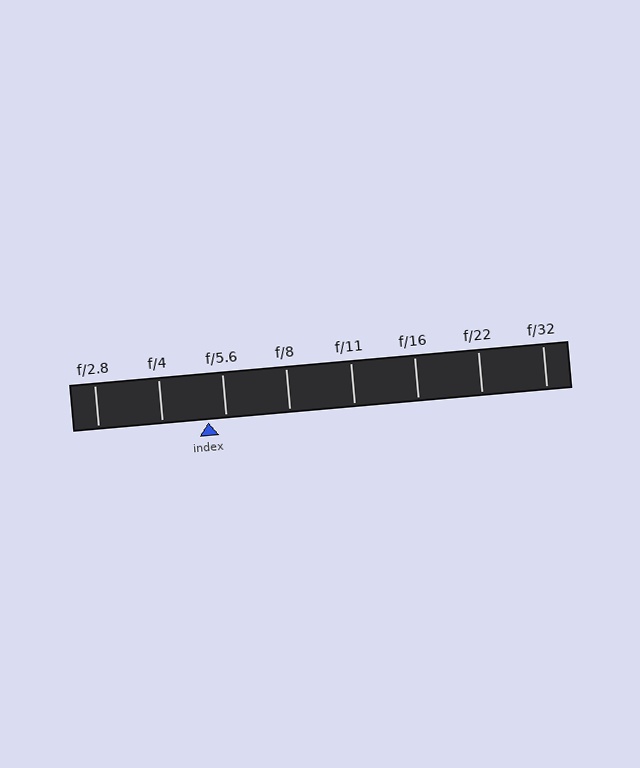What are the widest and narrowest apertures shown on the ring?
The widest aperture shown is f/2.8 and the narrowest is f/32.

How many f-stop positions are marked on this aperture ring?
There are 8 f-stop positions marked.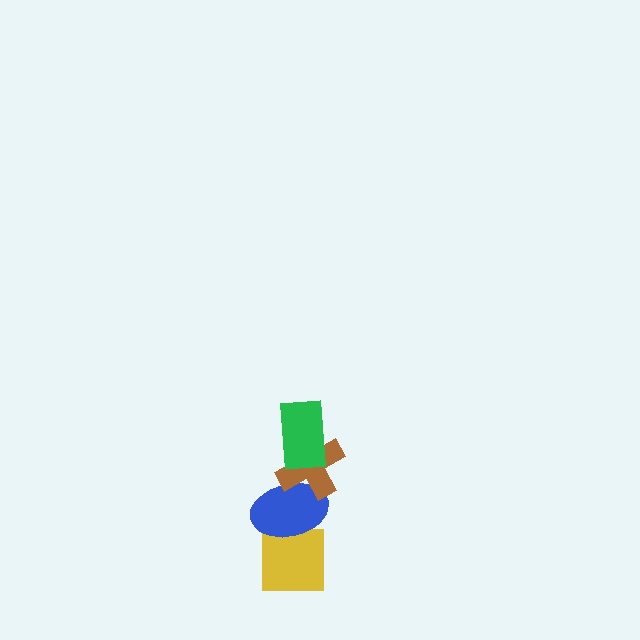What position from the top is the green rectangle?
The green rectangle is 1st from the top.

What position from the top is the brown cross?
The brown cross is 2nd from the top.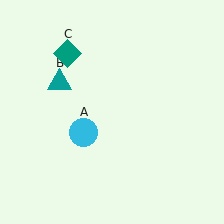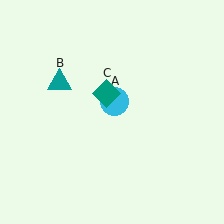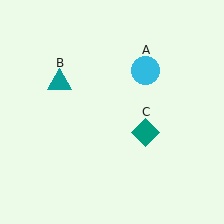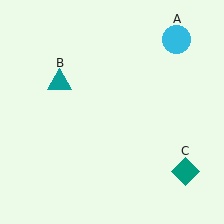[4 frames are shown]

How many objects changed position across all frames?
2 objects changed position: cyan circle (object A), teal diamond (object C).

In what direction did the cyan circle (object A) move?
The cyan circle (object A) moved up and to the right.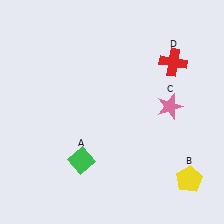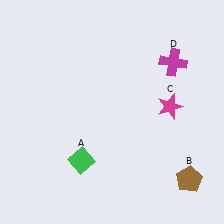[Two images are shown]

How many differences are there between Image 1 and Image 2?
There are 3 differences between the two images.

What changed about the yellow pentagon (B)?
In Image 1, B is yellow. In Image 2, it changed to brown.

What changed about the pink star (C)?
In Image 1, C is pink. In Image 2, it changed to magenta.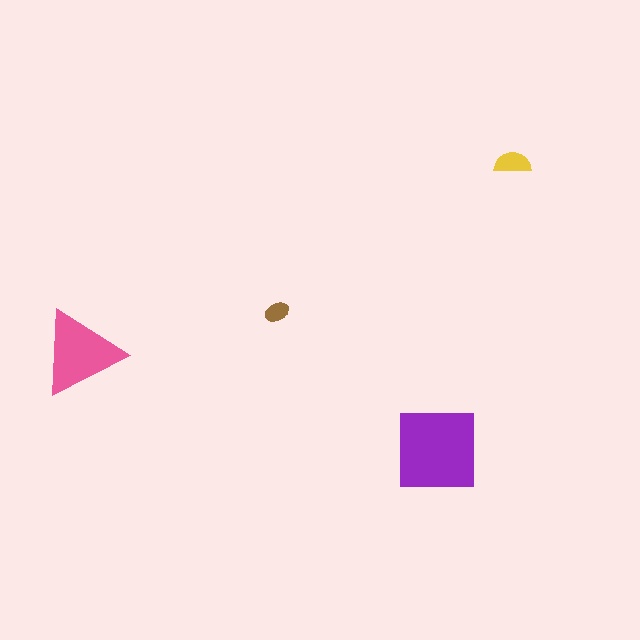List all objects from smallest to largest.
The brown ellipse, the yellow semicircle, the pink triangle, the purple square.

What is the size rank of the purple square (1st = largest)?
1st.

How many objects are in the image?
There are 4 objects in the image.